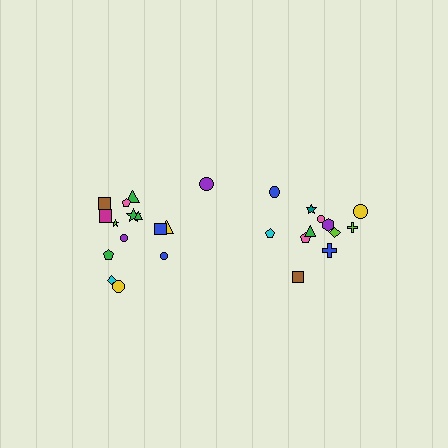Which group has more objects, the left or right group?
The left group.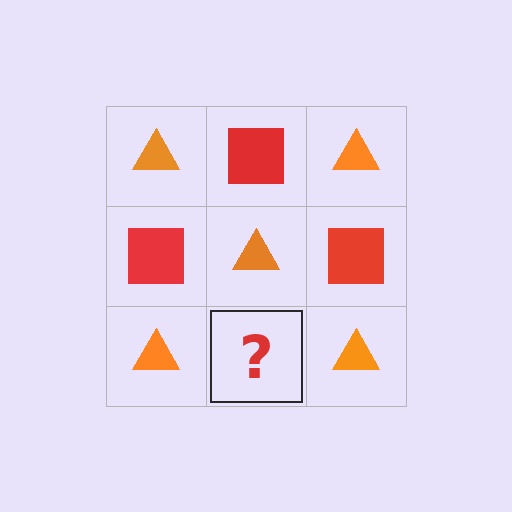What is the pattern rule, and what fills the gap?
The rule is that it alternates orange triangle and red square in a checkerboard pattern. The gap should be filled with a red square.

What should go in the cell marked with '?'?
The missing cell should contain a red square.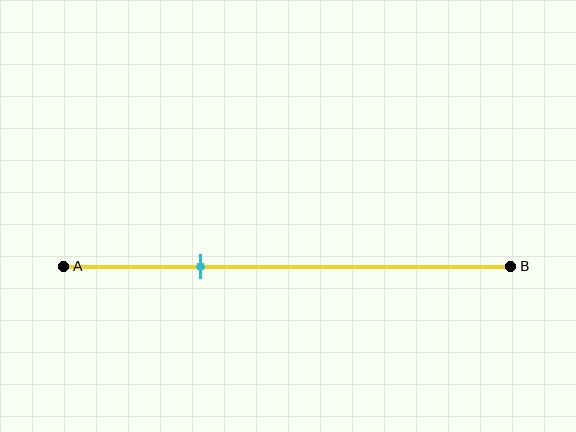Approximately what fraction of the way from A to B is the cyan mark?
The cyan mark is approximately 30% of the way from A to B.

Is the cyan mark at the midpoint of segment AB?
No, the mark is at about 30% from A, not at the 50% midpoint.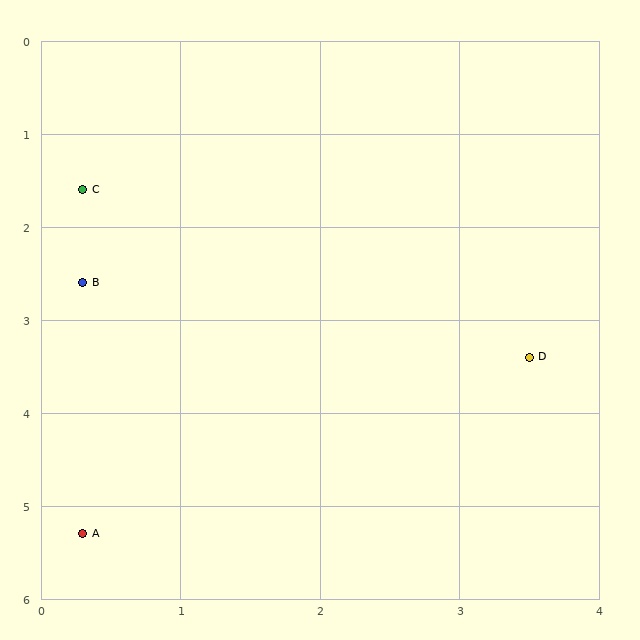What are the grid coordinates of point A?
Point A is at approximately (0.3, 5.3).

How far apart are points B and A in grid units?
Points B and A are about 2.7 grid units apart.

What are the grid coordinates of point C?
Point C is at approximately (0.3, 1.6).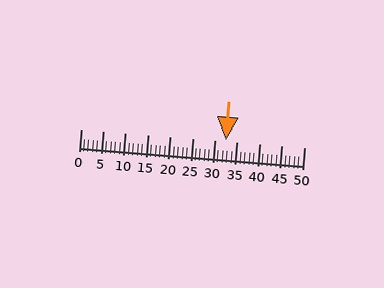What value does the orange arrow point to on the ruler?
The orange arrow points to approximately 32.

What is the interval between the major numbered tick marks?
The major tick marks are spaced 5 units apart.